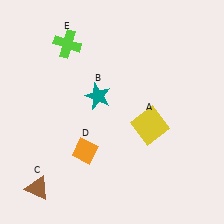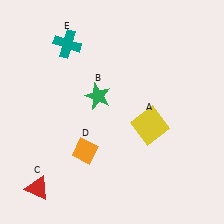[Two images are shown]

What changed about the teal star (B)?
In Image 1, B is teal. In Image 2, it changed to green.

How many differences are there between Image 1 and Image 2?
There are 3 differences between the two images.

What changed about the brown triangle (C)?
In Image 1, C is brown. In Image 2, it changed to red.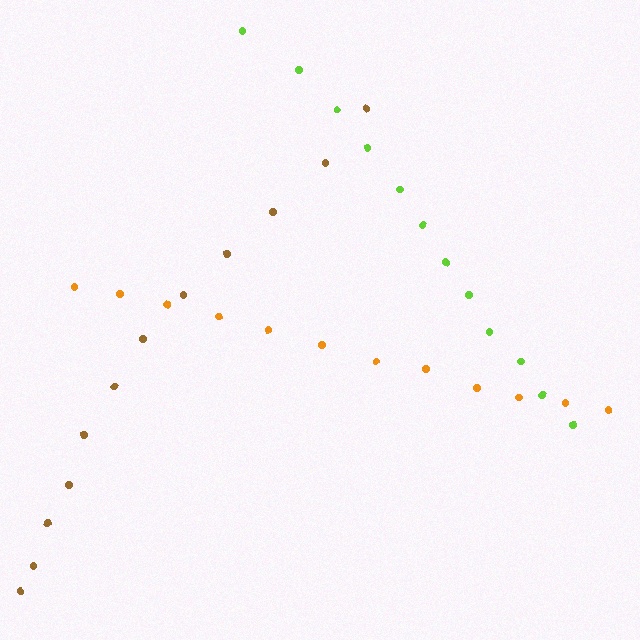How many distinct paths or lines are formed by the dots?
There are 3 distinct paths.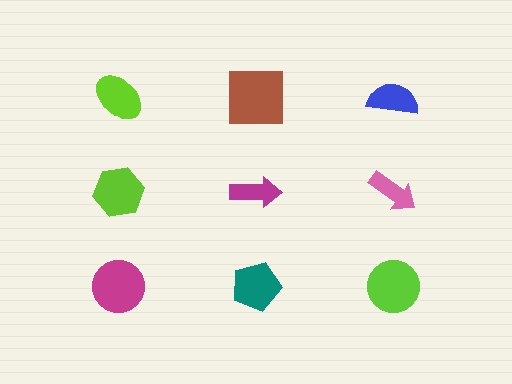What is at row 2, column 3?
A pink arrow.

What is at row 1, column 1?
A lime ellipse.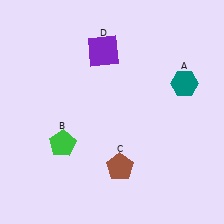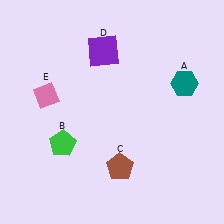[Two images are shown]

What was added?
A pink diamond (E) was added in Image 2.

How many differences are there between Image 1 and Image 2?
There is 1 difference between the two images.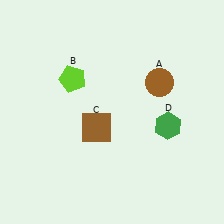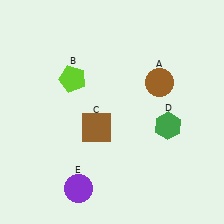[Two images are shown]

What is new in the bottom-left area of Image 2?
A purple circle (E) was added in the bottom-left area of Image 2.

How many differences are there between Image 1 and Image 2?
There is 1 difference between the two images.